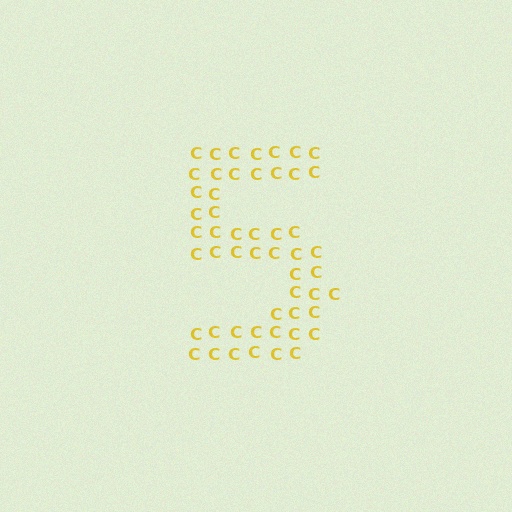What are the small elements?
The small elements are letter C's.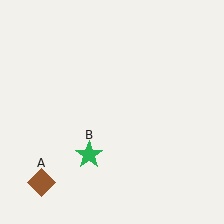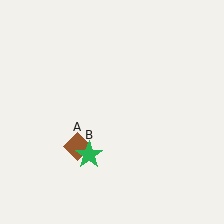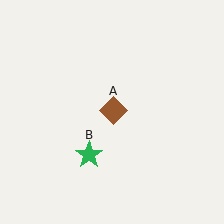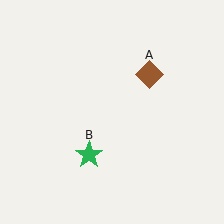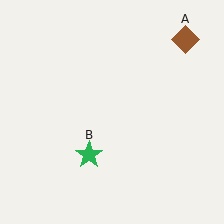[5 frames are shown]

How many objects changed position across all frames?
1 object changed position: brown diamond (object A).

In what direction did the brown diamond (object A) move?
The brown diamond (object A) moved up and to the right.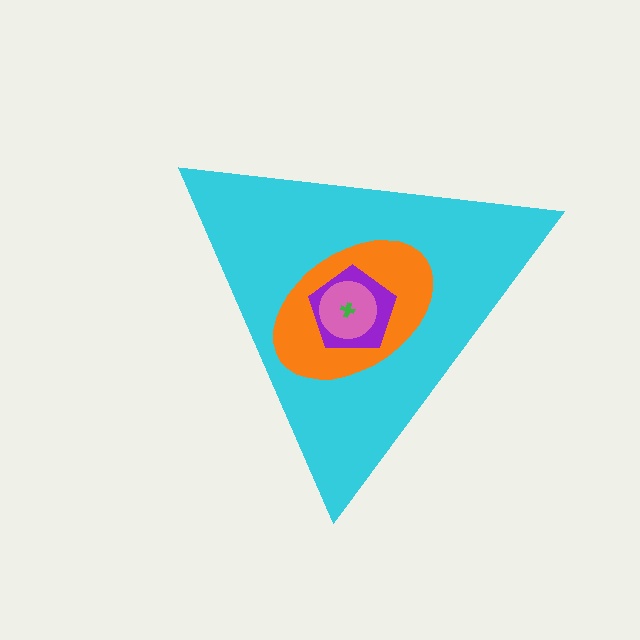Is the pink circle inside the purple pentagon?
Yes.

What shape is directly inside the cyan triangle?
The orange ellipse.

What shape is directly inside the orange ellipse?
The purple pentagon.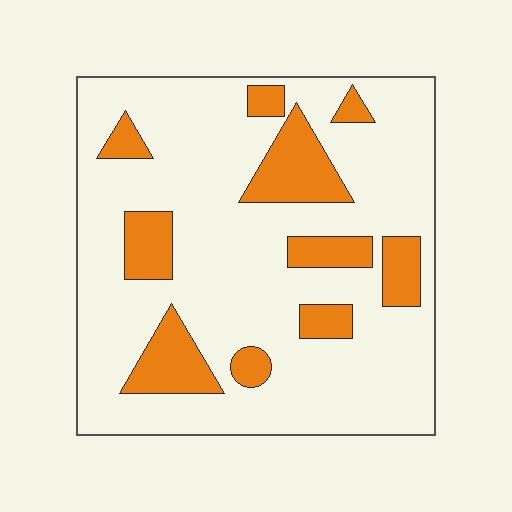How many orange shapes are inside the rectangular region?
10.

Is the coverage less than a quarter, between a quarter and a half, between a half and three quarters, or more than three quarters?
Less than a quarter.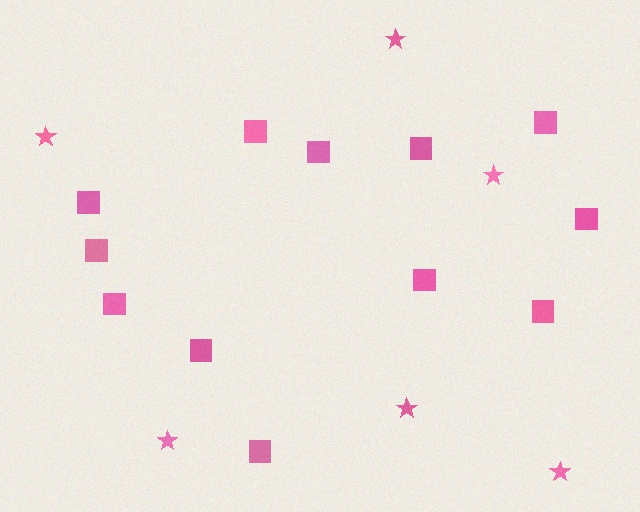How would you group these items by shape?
There are 2 groups: one group of stars (6) and one group of squares (12).